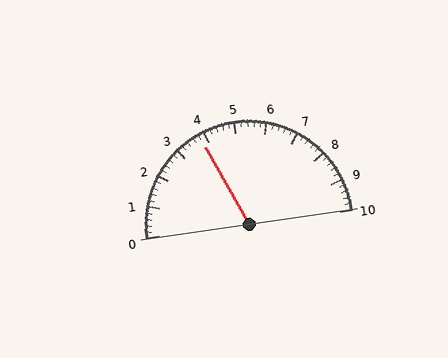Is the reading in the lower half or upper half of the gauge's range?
The reading is in the lower half of the range (0 to 10).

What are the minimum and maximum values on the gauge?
The gauge ranges from 0 to 10.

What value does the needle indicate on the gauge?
The needle indicates approximately 3.8.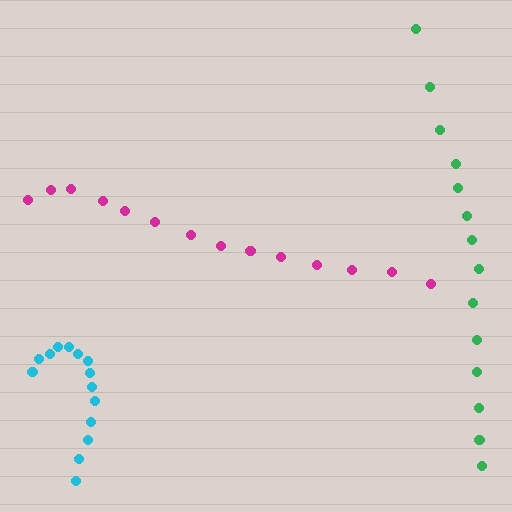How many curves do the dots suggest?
There are 3 distinct paths.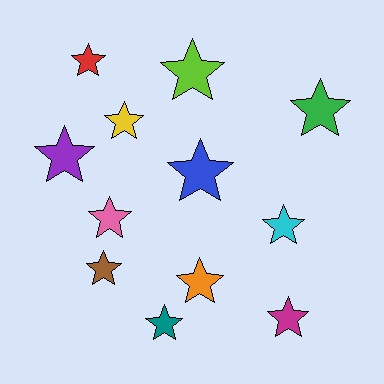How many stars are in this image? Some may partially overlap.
There are 12 stars.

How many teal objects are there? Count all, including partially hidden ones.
There is 1 teal object.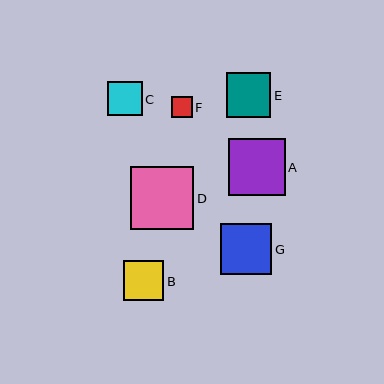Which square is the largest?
Square D is the largest with a size of approximately 64 pixels.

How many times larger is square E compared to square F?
Square E is approximately 2.1 times the size of square F.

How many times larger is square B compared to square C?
Square B is approximately 1.2 times the size of square C.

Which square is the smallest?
Square F is the smallest with a size of approximately 21 pixels.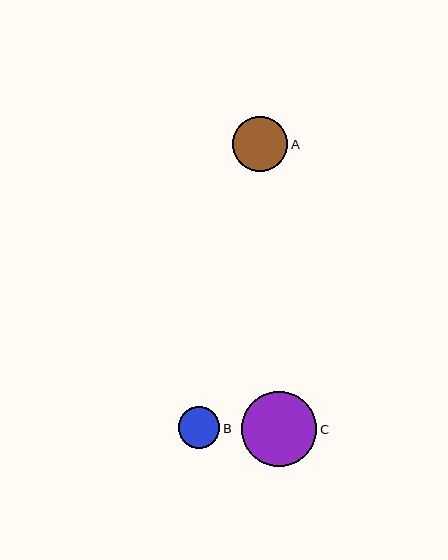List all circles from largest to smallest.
From largest to smallest: C, A, B.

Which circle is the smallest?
Circle B is the smallest with a size of approximately 41 pixels.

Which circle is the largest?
Circle C is the largest with a size of approximately 75 pixels.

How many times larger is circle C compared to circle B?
Circle C is approximately 1.8 times the size of circle B.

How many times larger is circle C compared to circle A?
Circle C is approximately 1.4 times the size of circle A.